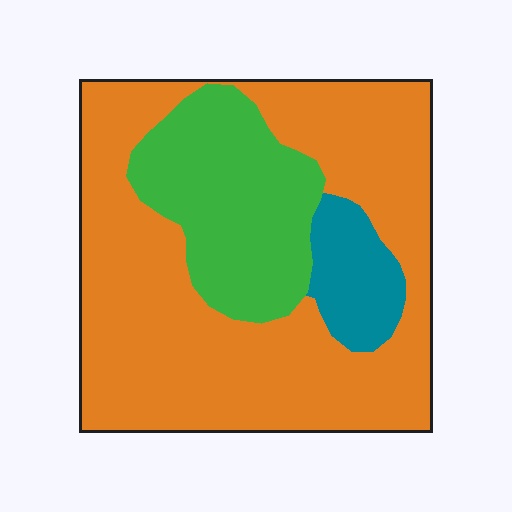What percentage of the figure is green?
Green takes up less than a quarter of the figure.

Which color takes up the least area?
Teal, at roughly 10%.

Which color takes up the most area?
Orange, at roughly 65%.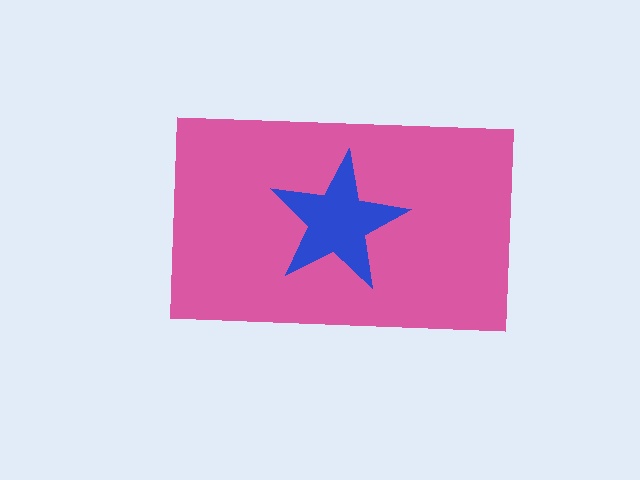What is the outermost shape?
The pink rectangle.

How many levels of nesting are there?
2.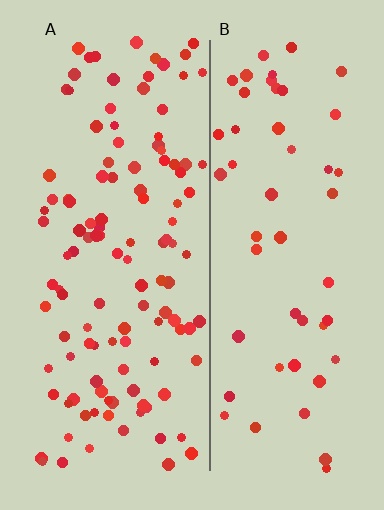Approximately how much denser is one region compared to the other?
Approximately 2.2× — region A over region B.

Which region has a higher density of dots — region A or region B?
A (the left).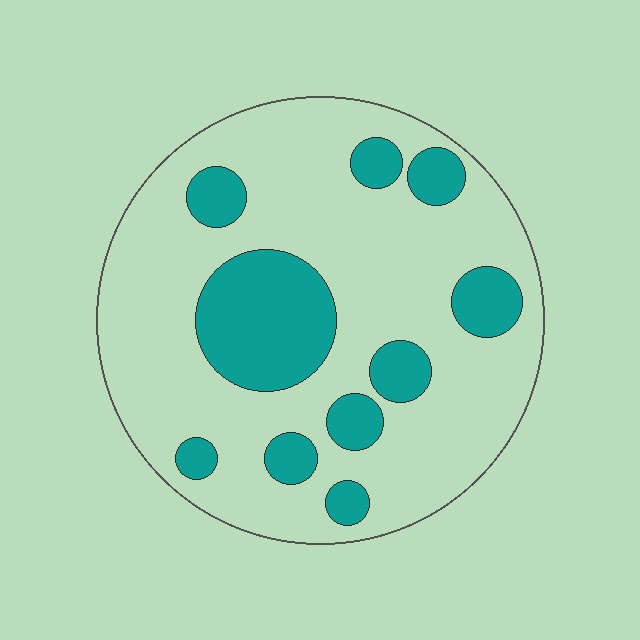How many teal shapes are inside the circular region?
10.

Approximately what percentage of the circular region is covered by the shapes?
Approximately 25%.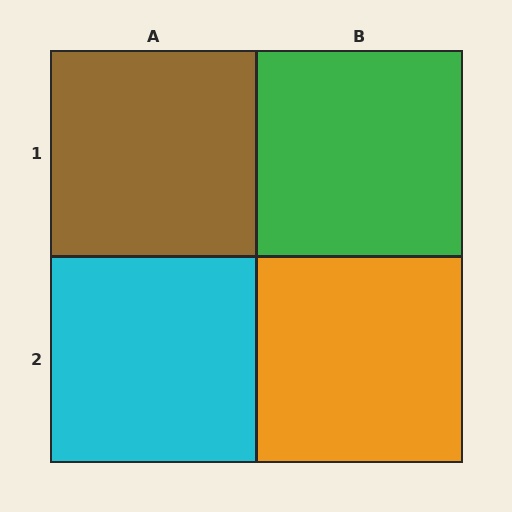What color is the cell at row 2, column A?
Cyan.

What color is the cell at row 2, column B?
Orange.